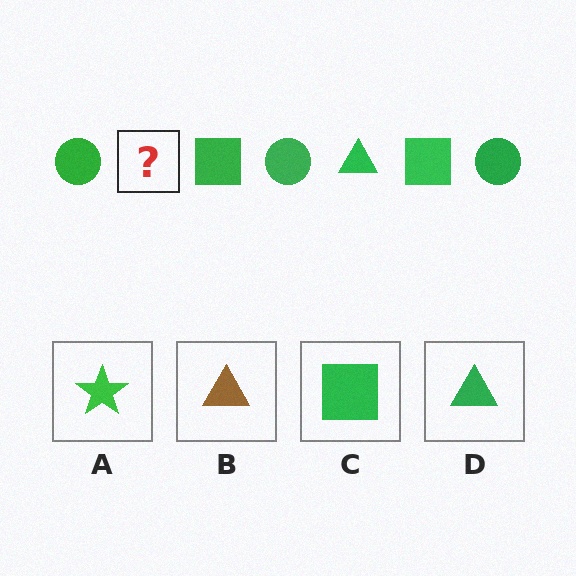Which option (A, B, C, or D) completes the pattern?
D.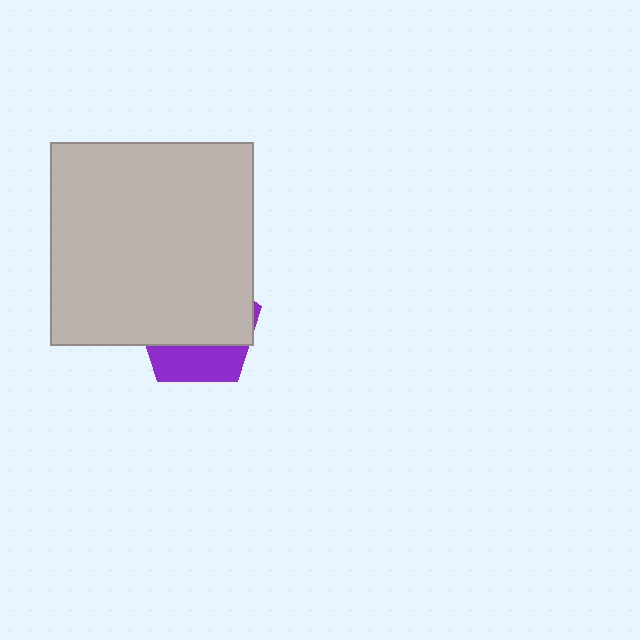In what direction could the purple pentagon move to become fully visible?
The purple pentagon could move down. That would shift it out from behind the light gray square entirely.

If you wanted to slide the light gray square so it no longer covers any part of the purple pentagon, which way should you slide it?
Slide it up — that is the most direct way to separate the two shapes.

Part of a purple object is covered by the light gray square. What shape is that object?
It is a pentagon.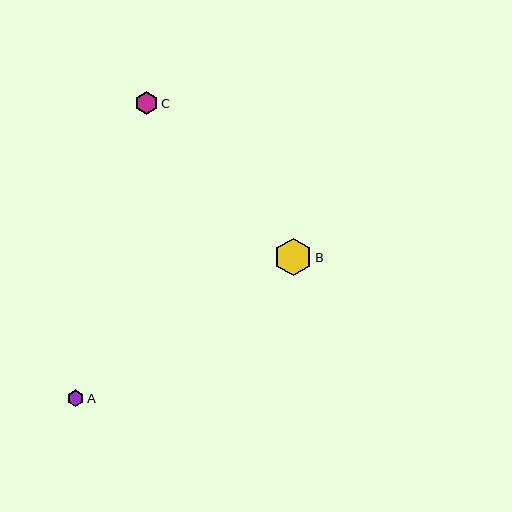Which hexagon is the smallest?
Hexagon A is the smallest with a size of approximately 17 pixels.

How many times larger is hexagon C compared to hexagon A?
Hexagon C is approximately 1.4 times the size of hexagon A.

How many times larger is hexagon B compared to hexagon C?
Hexagon B is approximately 1.6 times the size of hexagon C.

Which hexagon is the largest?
Hexagon B is the largest with a size of approximately 37 pixels.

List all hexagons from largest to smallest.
From largest to smallest: B, C, A.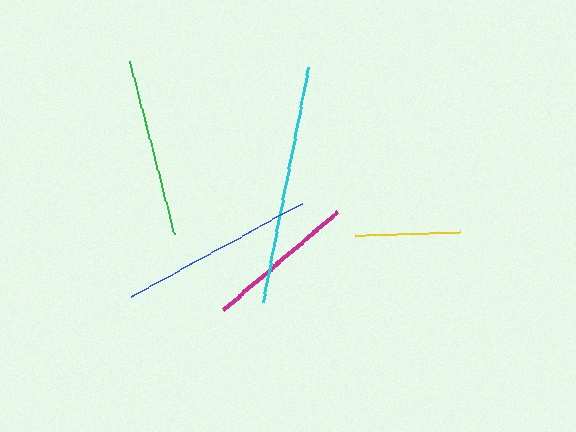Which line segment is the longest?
The cyan line is the longest at approximately 238 pixels.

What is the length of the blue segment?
The blue segment is approximately 195 pixels long.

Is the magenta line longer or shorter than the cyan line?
The cyan line is longer than the magenta line.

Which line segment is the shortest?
The yellow line is the shortest at approximately 105 pixels.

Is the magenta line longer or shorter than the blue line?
The blue line is longer than the magenta line.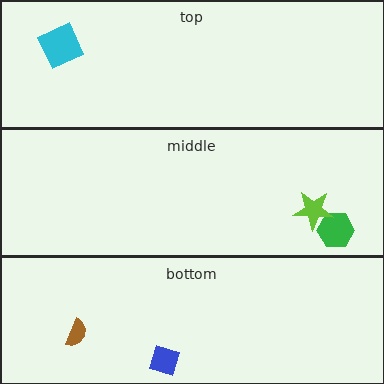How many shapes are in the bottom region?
2.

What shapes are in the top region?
The cyan square.